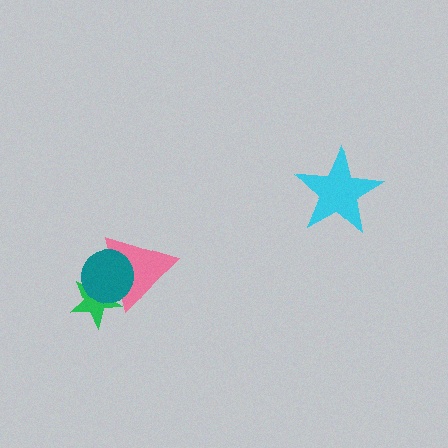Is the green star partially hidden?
Yes, it is partially covered by another shape.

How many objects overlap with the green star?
2 objects overlap with the green star.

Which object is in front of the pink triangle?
The teal circle is in front of the pink triangle.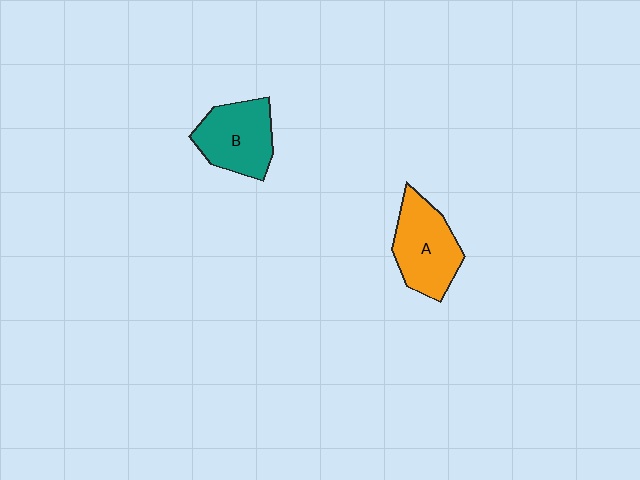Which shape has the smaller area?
Shape B (teal).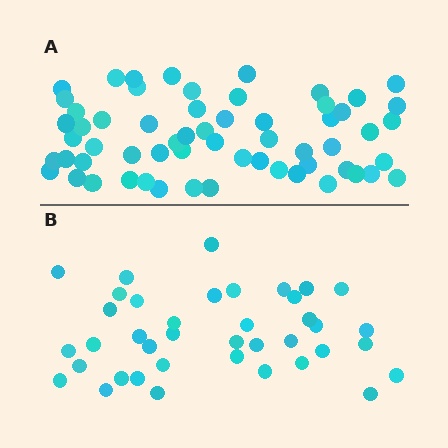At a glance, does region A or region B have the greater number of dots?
Region A (the top region) has more dots.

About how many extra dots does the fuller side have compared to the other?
Region A has approximately 20 more dots than region B.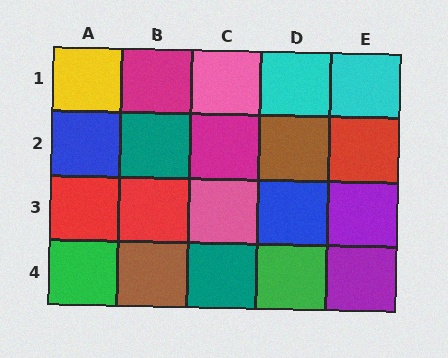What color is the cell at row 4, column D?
Green.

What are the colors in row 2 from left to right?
Blue, teal, magenta, brown, red.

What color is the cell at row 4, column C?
Teal.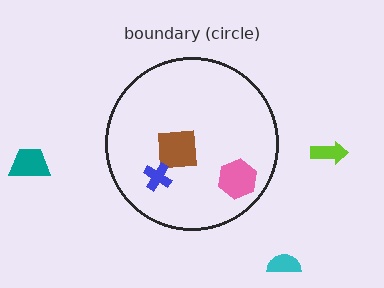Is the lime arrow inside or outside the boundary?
Outside.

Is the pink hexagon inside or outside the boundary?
Inside.